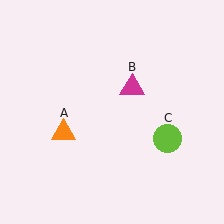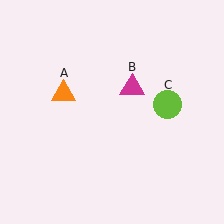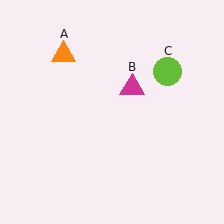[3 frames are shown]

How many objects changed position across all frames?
2 objects changed position: orange triangle (object A), lime circle (object C).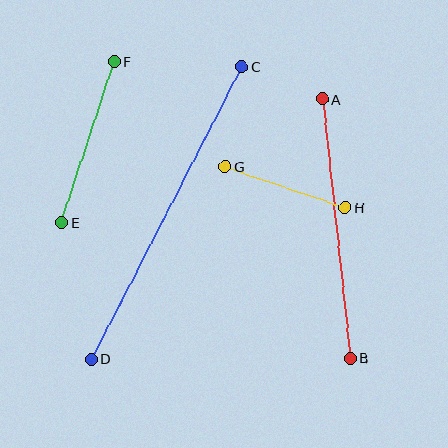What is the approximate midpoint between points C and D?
The midpoint is at approximately (166, 213) pixels.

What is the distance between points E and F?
The distance is approximately 170 pixels.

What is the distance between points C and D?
The distance is approximately 329 pixels.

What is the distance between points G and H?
The distance is approximately 126 pixels.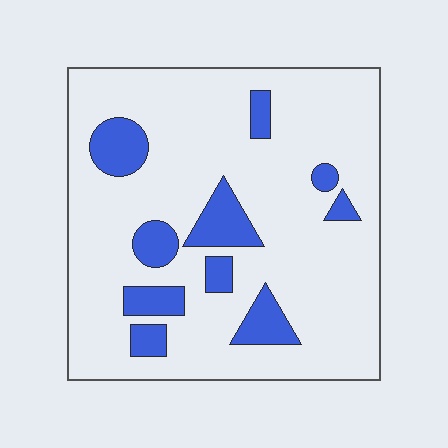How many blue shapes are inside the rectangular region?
10.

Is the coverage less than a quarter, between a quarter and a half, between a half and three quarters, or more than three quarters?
Less than a quarter.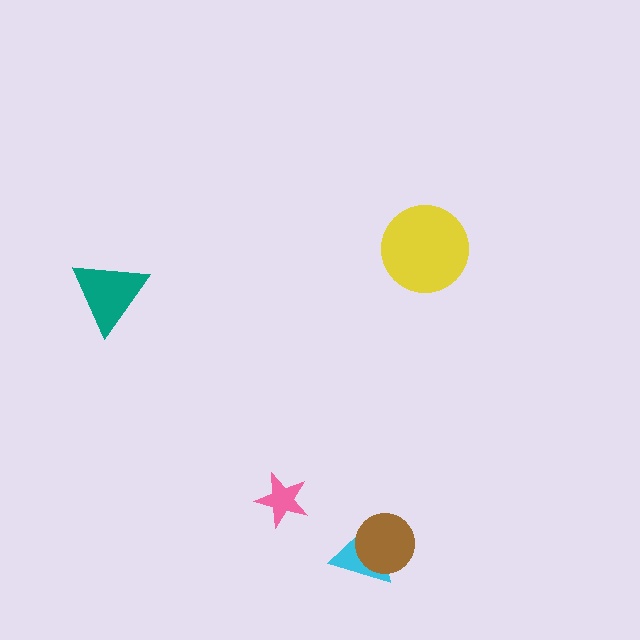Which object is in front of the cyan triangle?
The brown circle is in front of the cyan triangle.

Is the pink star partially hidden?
No, no other shape covers it.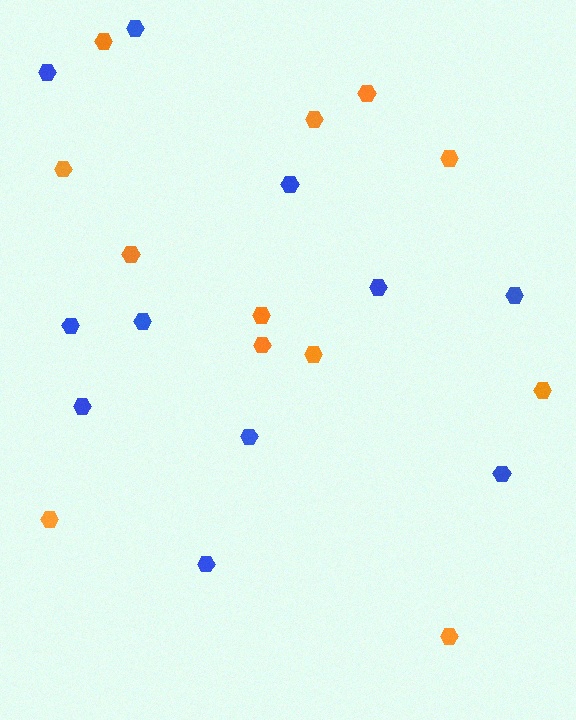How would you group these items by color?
There are 2 groups: one group of orange hexagons (12) and one group of blue hexagons (11).